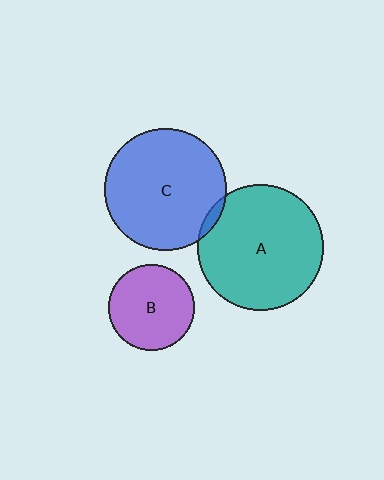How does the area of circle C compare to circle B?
Approximately 2.0 times.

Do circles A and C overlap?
Yes.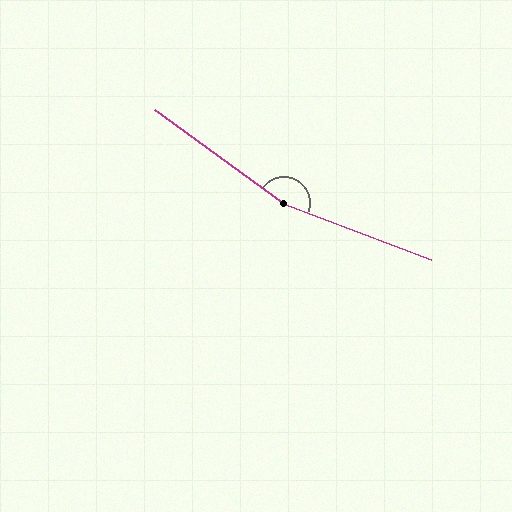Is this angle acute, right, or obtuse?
It is obtuse.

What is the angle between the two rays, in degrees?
Approximately 165 degrees.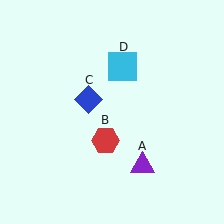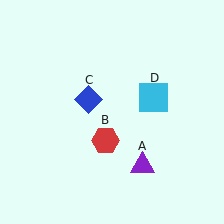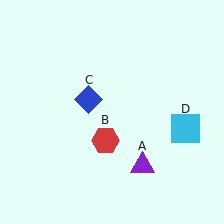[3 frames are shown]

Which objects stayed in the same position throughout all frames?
Purple triangle (object A) and red hexagon (object B) and blue diamond (object C) remained stationary.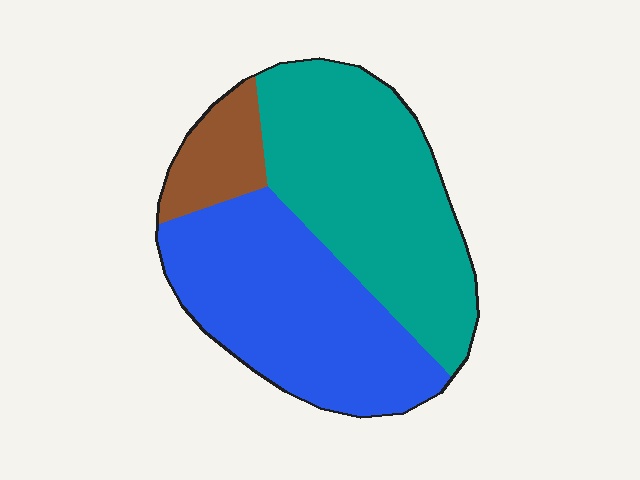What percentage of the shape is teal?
Teal takes up about one half (1/2) of the shape.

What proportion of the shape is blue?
Blue takes up between a quarter and a half of the shape.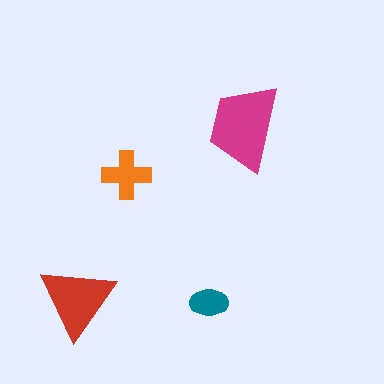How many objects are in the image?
There are 4 objects in the image.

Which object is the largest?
The magenta trapezoid.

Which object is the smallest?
The teal ellipse.